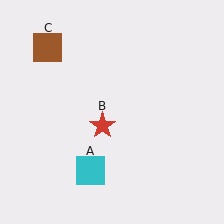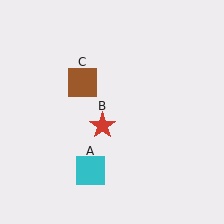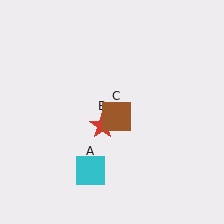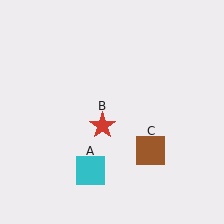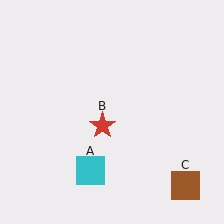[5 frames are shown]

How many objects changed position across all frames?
1 object changed position: brown square (object C).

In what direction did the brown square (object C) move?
The brown square (object C) moved down and to the right.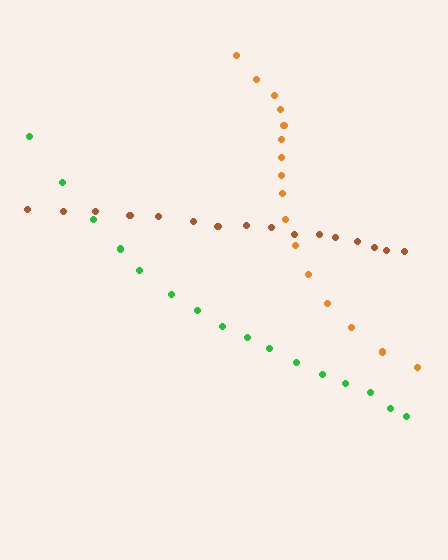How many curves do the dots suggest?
There are 3 distinct paths.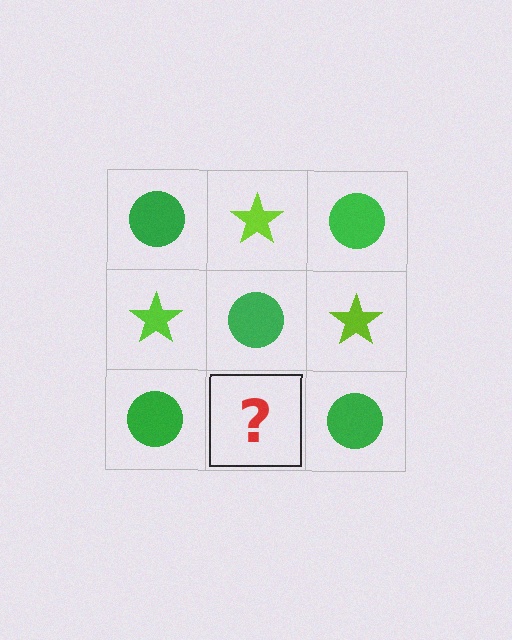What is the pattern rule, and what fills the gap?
The rule is that it alternates green circle and lime star in a checkerboard pattern. The gap should be filled with a lime star.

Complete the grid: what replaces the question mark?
The question mark should be replaced with a lime star.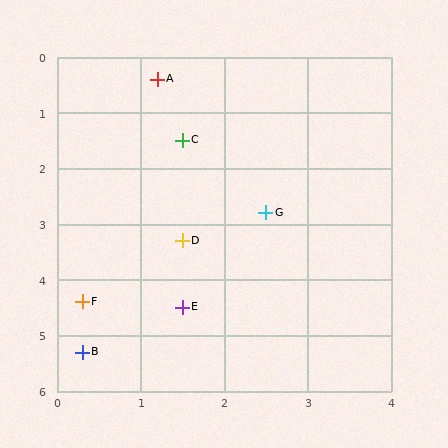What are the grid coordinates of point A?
Point A is at approximately (1.2, 0.4).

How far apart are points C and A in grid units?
Points C and A are about 1.1 grid units apart.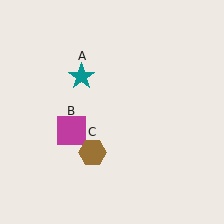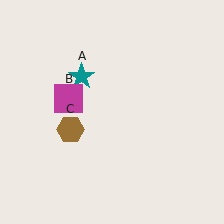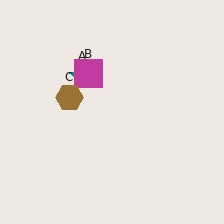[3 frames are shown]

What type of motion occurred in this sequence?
The magenta square (object B), brown hexagon (object C) rotated clockwise around the center of the scene.